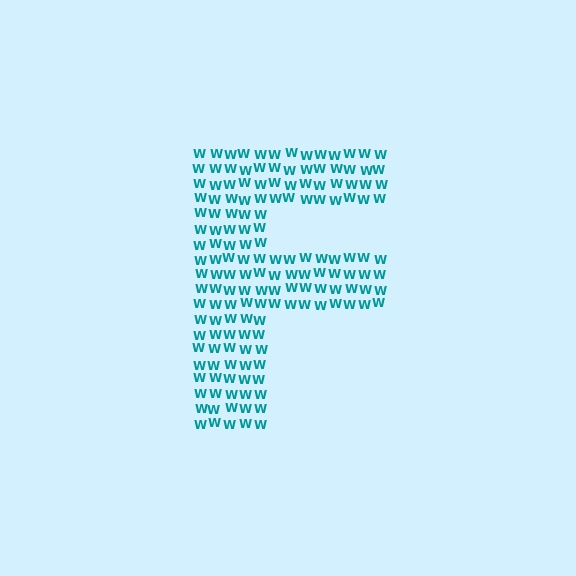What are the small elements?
The small elements are letter W's.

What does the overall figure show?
The overall figure shows the letter F.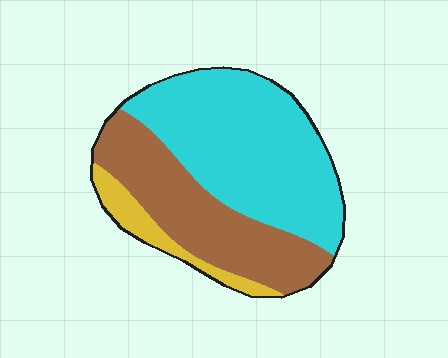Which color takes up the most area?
Cyan, at roughly 55%.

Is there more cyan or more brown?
Cyan.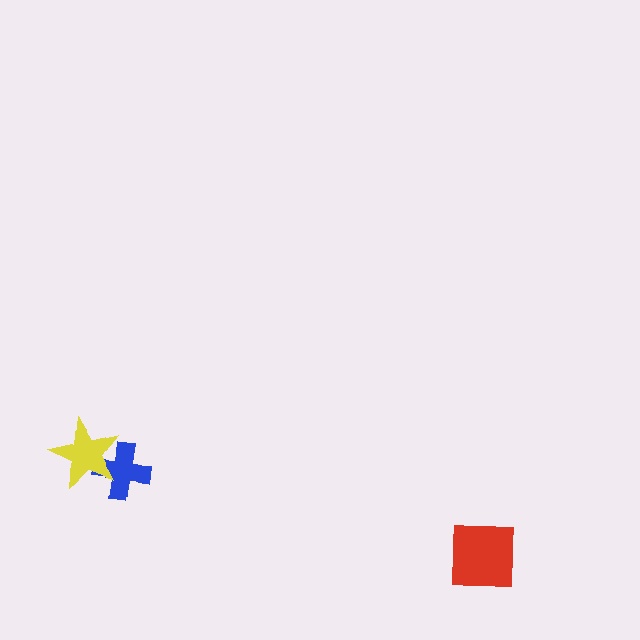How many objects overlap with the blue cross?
1 object overlaps with the blue cross.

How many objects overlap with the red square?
0 objects overlap with the red square.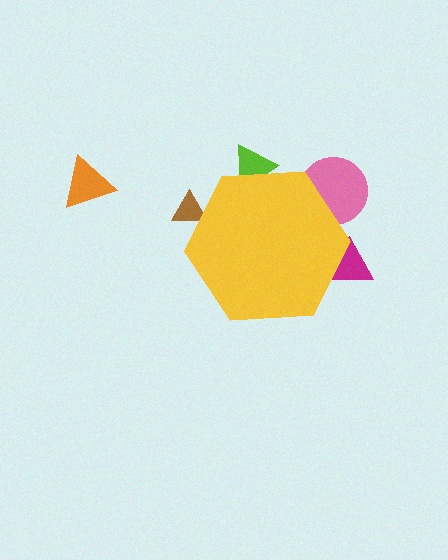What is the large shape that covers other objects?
A yellow hexagon.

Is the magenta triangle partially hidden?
Yes, the magenta triangle is partially hidden behind the yellow hexagon.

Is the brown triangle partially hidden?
Yes, the brown triangle is partially hidden behind the yellow hexagon.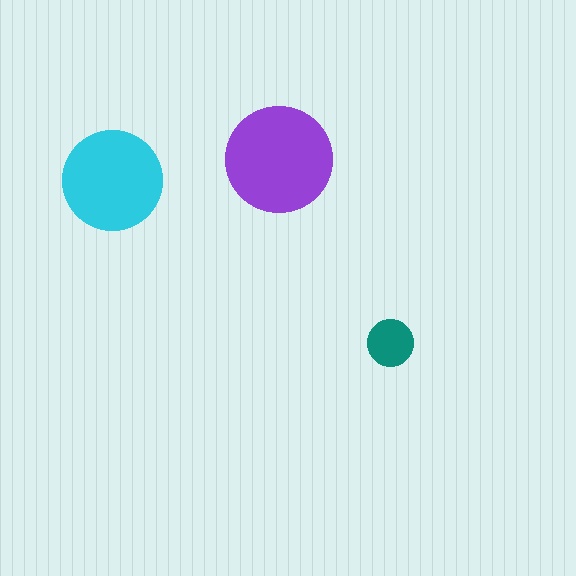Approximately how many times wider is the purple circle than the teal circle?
About 2.5 times wider.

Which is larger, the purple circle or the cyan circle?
The purple one.